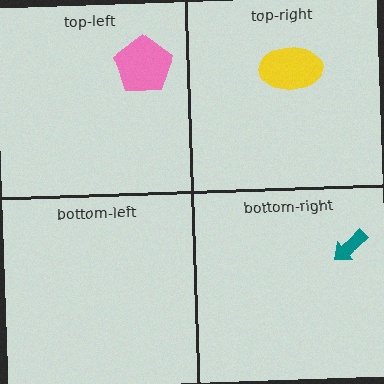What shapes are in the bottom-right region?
The teal arrow.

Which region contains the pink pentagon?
The top-left region.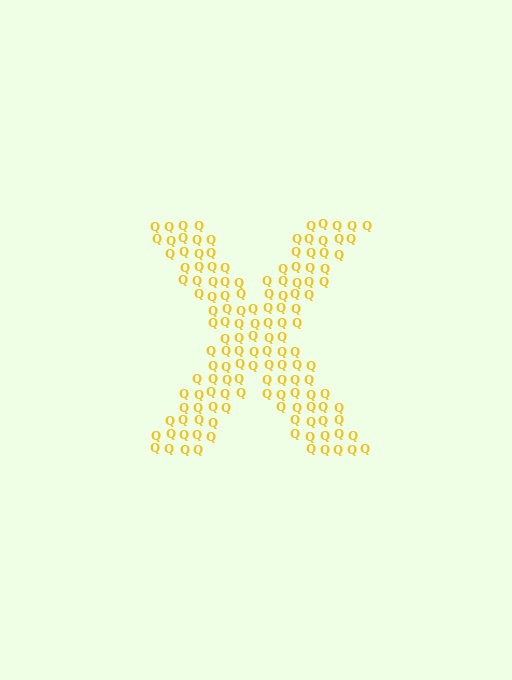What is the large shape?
The large shape is the letter X.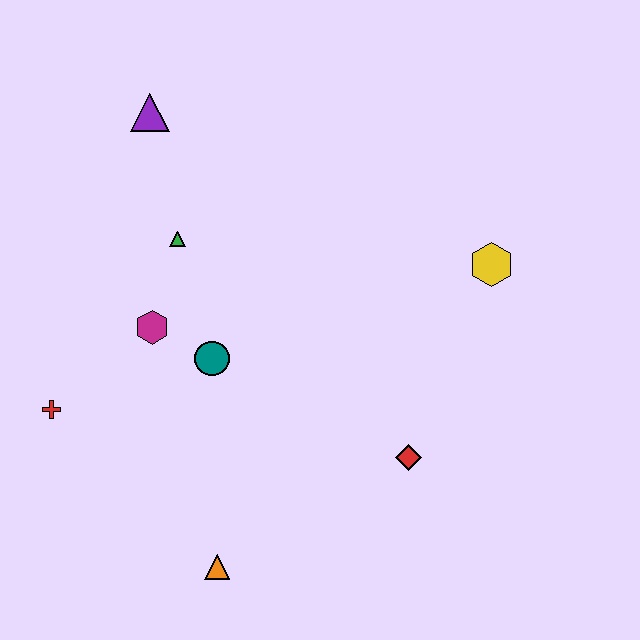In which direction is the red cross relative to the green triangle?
The red cross is below the green triangle.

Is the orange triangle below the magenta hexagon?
Yes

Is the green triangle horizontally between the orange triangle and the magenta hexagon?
Yes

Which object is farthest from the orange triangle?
The purple triangle is farthest from the orange triangle.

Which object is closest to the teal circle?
The magenta hexagon is closest to the teal circle.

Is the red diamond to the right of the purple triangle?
Yes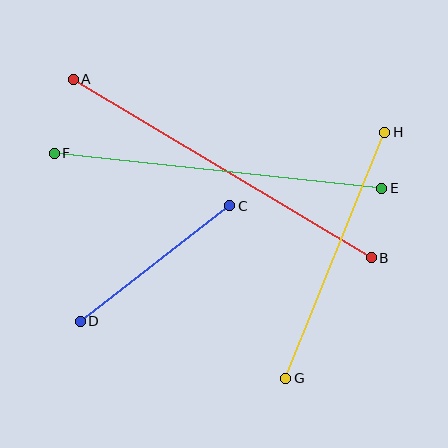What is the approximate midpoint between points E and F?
The midpoint is at approximately (218, 171) pixels.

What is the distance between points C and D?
The distance is approximately 189 pixels.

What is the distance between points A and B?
The distance is approximately 347 pixels.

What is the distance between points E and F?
The distance is approximately 329 pixels.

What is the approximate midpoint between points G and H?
The midpoint is at approximately (335, 255) pixels.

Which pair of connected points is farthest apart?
Points A and B are farthest apart.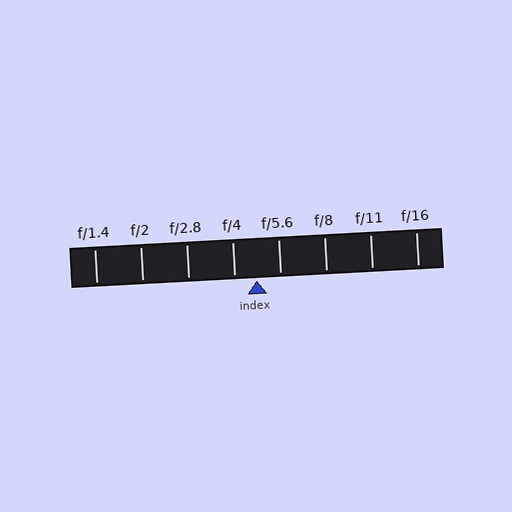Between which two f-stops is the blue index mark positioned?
The index mark is between f/4 and f/5.6.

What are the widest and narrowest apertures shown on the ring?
The widest aperture shown is f/1.4 and the narrowest is f/16.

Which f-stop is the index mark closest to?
The index mark is closest to f/4.